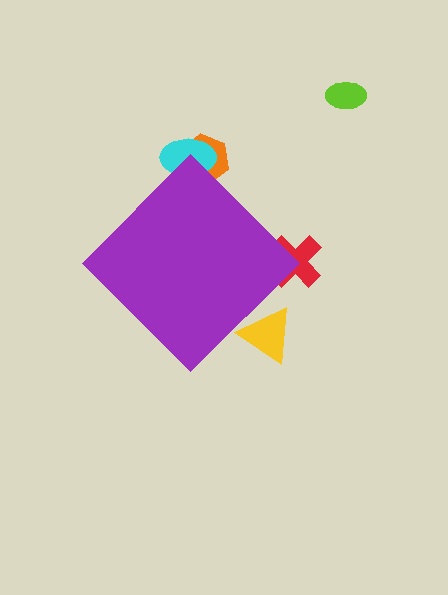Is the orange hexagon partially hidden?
Yes, the orange hexagon is partially hidden behind the purple diamond.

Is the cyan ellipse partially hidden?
Yes, the cyan ellipse is partially hidden behind the purple diamond.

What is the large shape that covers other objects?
A purple diamond.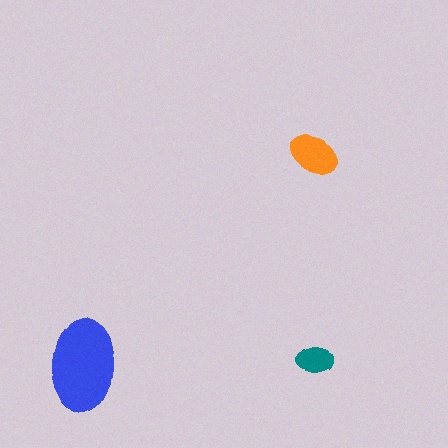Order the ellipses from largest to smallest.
the blue one, the orange one, the teal one.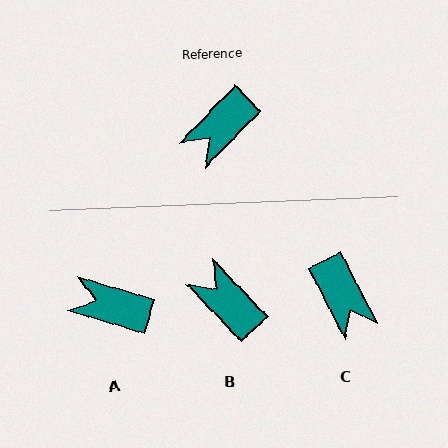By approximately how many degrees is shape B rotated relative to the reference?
Approximately 92 degrees clockwise.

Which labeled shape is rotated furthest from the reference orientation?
B, about 92 degrees away.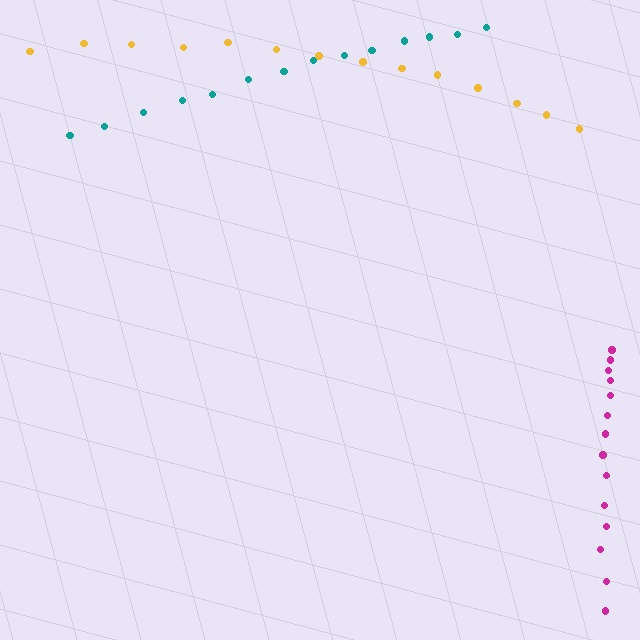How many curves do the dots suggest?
There are 3 distinct paths.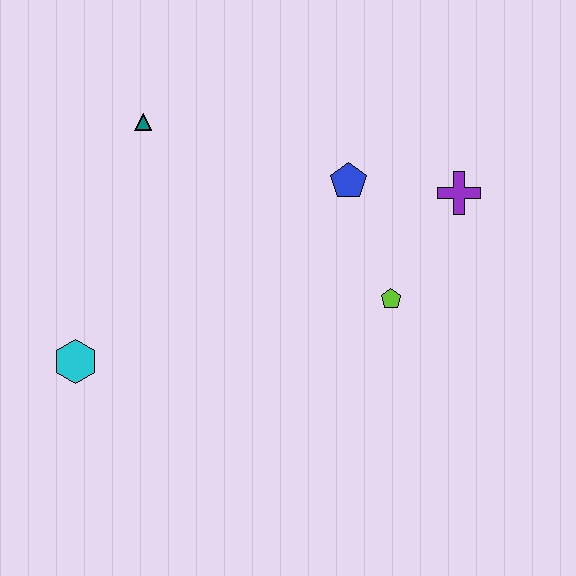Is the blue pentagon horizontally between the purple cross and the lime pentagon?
No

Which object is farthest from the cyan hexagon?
The purple cross is farthest from the cyan hexagon.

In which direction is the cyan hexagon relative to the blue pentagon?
The cyan hexagon is to the left of the blue pentagon.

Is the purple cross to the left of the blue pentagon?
No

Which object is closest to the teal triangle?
The blue pentagon is closest to the teal triangle.